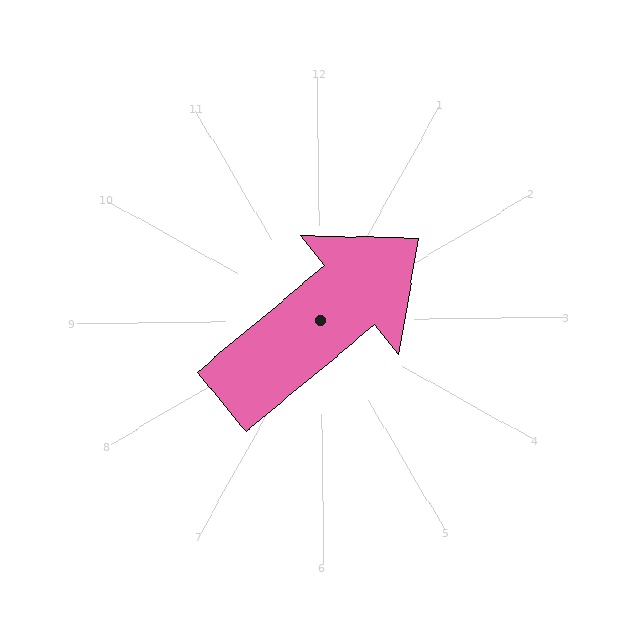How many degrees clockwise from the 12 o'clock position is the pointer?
Approximately 51 degrees.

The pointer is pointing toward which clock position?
Roughly 2 o'clock.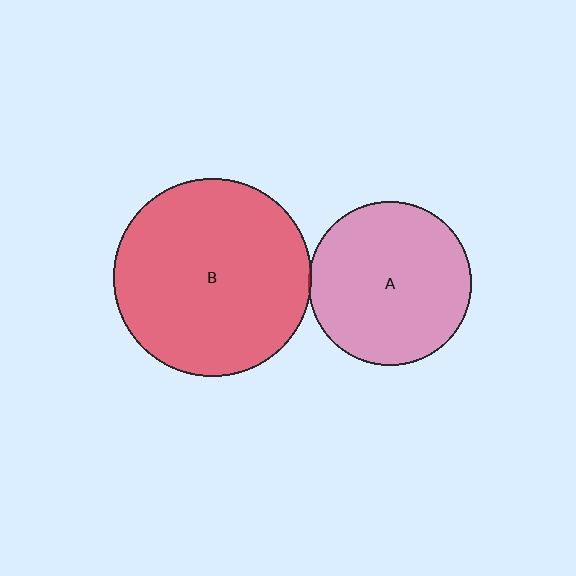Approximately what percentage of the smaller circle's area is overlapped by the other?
Approximately 5%.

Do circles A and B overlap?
Yes.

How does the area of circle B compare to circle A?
Approximately 1.5 times.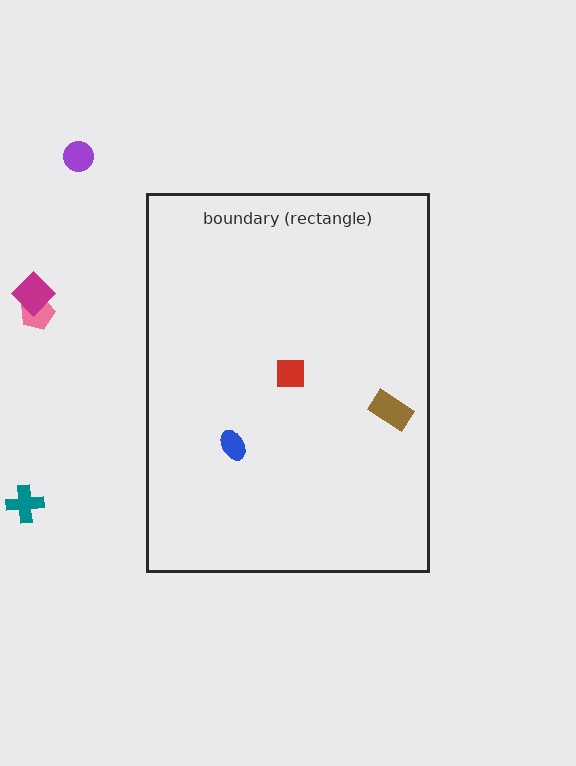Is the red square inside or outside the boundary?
Inside.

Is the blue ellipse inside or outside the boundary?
Inside.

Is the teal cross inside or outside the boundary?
Outside.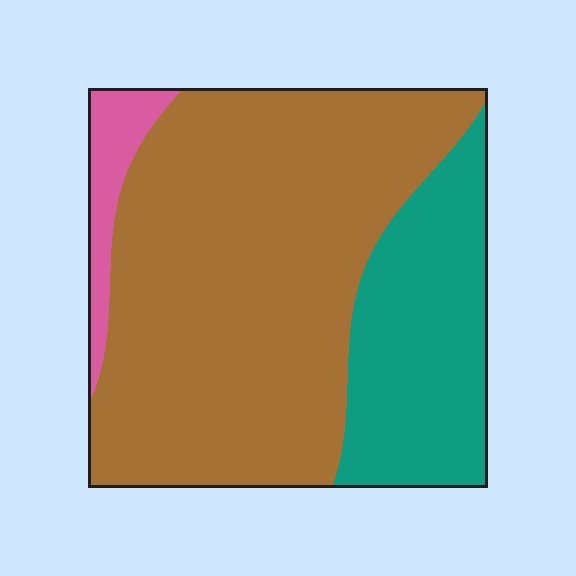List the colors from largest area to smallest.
From largest to smallest: brown, teal, pink.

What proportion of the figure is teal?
Teal takes up between a sixth and a third of the figure.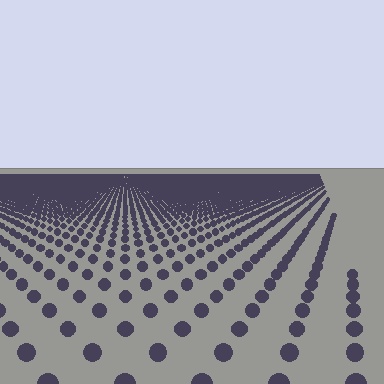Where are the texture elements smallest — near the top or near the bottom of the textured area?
Near the top.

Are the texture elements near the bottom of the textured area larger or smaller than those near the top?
Larger. Near the bottom, elements are closer to the viewer and appear at a bigger on-screen size.